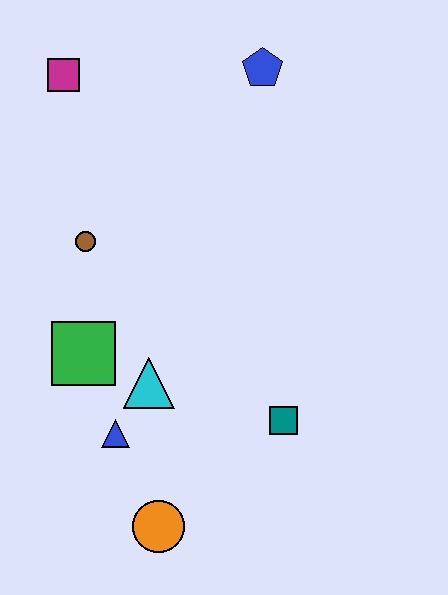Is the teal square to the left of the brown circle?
No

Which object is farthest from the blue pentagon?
The orange circle is farthest from the blue pentagon.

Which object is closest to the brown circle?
The green square is closest to the brown circle.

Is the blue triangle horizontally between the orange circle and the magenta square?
Yes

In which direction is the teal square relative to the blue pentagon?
The teal square is below the blue pentagon.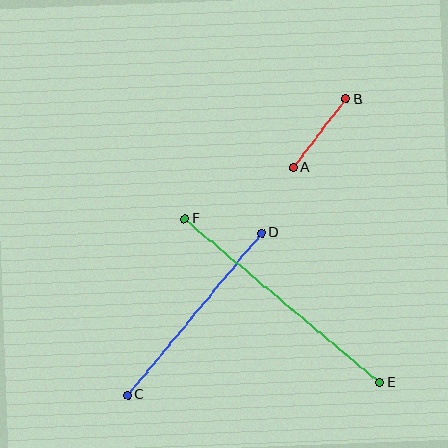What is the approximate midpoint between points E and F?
The midpoint is at approximately (282, 301) pixels.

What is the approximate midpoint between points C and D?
The midpoint is at approximately (195, 314) pixels.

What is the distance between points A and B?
The distance is approximately 87 pixels.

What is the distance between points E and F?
The distance is approximately 255 pixels.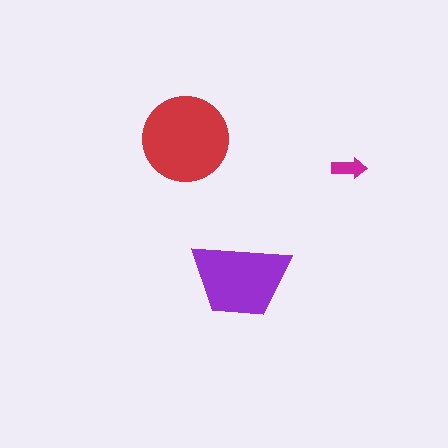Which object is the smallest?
The magenta arrow.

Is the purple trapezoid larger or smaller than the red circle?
Smaller.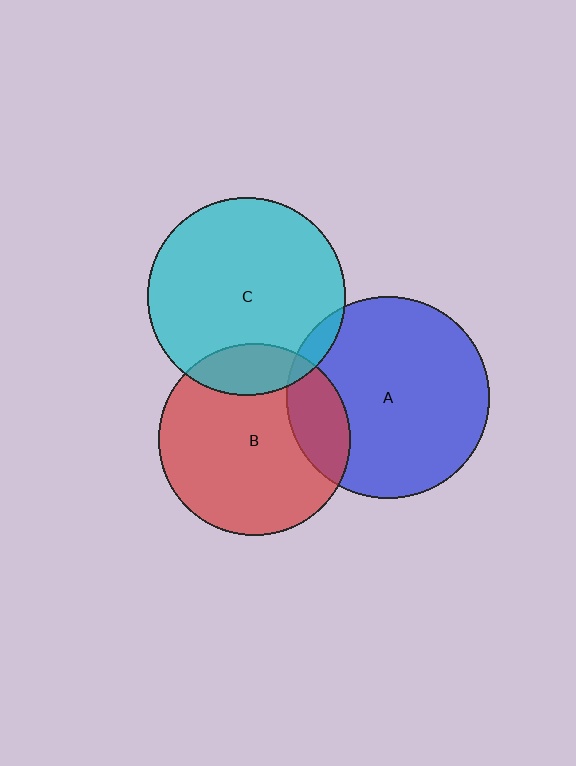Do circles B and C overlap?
Yes.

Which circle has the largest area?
Circle A (blue).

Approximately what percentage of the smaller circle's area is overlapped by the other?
Approximately 15%.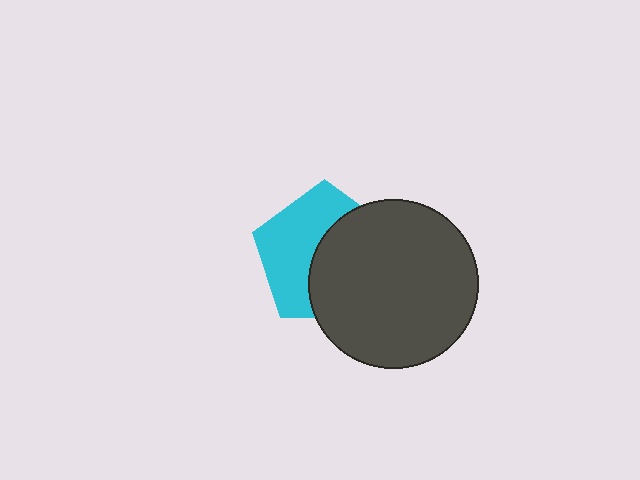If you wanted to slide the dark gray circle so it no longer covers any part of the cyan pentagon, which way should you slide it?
Slide it right — that is the most direct way to separate the two shapes.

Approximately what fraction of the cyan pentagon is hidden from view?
Roughly 51% of the cyan pentagon is hidden behind the dark gray circle.